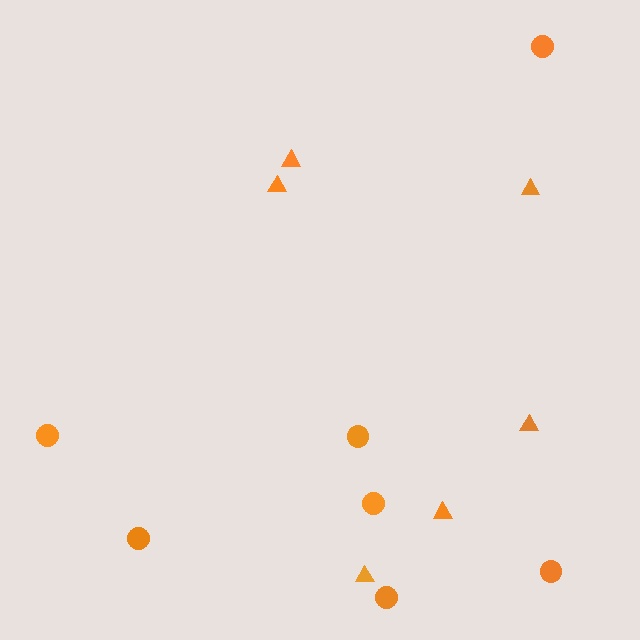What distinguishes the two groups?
There are 2 groups: one group of circles (7) and one group of triangles (6).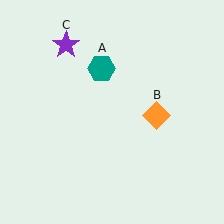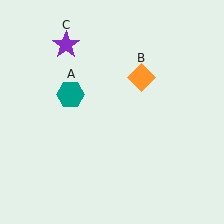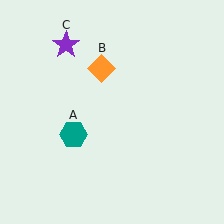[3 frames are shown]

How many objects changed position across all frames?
2 objects changed position: teal hexagon (object A), orange diamond (object B).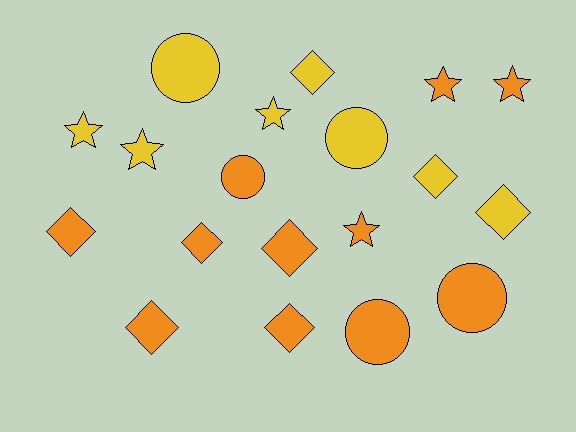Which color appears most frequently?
Orange, with 11 objects.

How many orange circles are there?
There are 3 orange circles.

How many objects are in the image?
There are 19 objects.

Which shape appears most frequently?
Diamond, with 8 objects.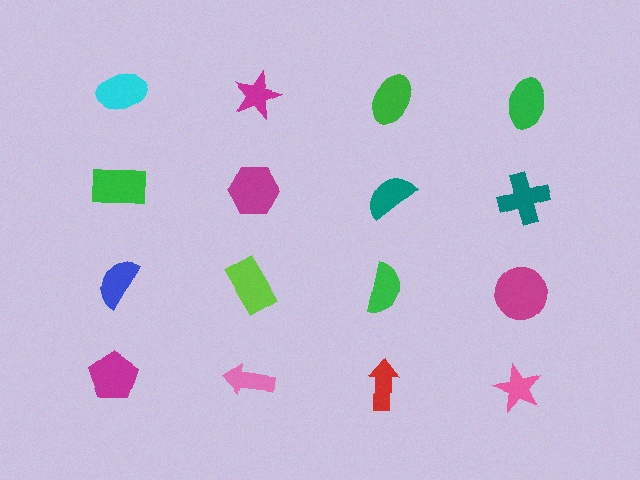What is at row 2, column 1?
A green rectangle.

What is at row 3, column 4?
A magenta circle.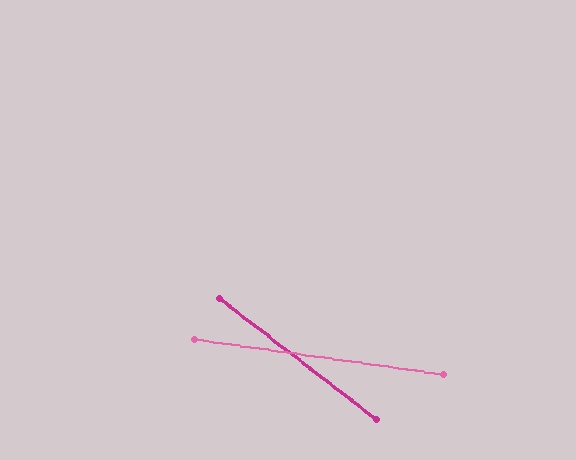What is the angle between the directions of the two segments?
Approximately 30 degrees.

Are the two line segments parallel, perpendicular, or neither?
Neither parallel nor perpendicular — they differ by about 30°.